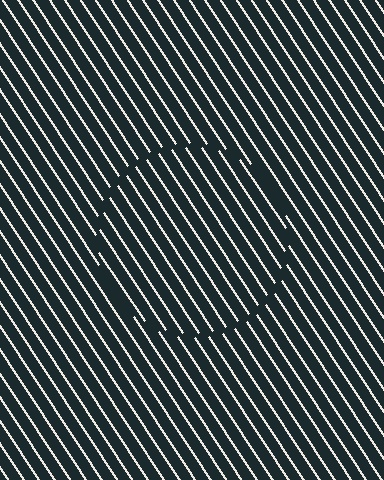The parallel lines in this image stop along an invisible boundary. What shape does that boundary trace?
An illusory circle. The interior of the shape contains the same grating, shifted by half a period — the contour is defined by the phase discontinuity where line-ends from the inner and outer gratings abut.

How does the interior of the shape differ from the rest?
The interior of the shape contains the same grating, shifted by half a period — the contour is defined by the phase discontinuity where line-ends from the inner and outer gratings abut.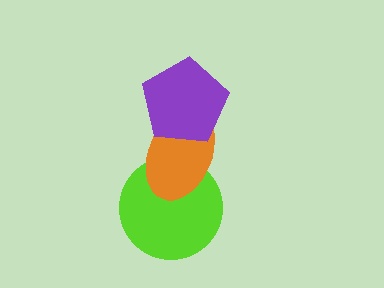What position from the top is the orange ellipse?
The orange ellipse is 2nd from the top.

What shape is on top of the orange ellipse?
The purple pentagon is on top of the orange ellipse.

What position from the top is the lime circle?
The lime circle is 3rd from the top.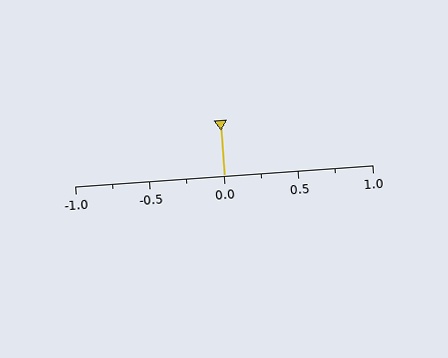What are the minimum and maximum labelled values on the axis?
The axis runs from -1.0 to 1.0.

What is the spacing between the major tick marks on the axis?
The major ticks are spaced 0.5 apart.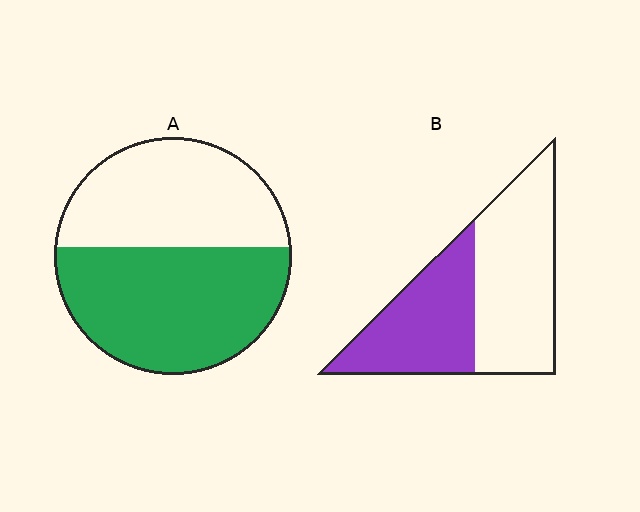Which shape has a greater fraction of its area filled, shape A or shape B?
Shape A.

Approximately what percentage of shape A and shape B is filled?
A is approximately 55% and B is approximately 45%.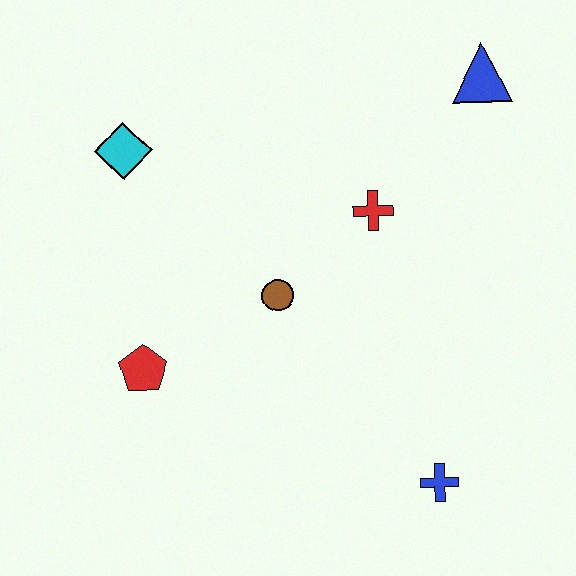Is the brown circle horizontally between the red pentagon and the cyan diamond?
No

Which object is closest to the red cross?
The brown circle is closest to the red cross.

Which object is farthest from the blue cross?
The cyan diamond is farthest from the blue cross.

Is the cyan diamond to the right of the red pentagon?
No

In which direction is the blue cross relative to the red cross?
The blue cross is below the red cross.